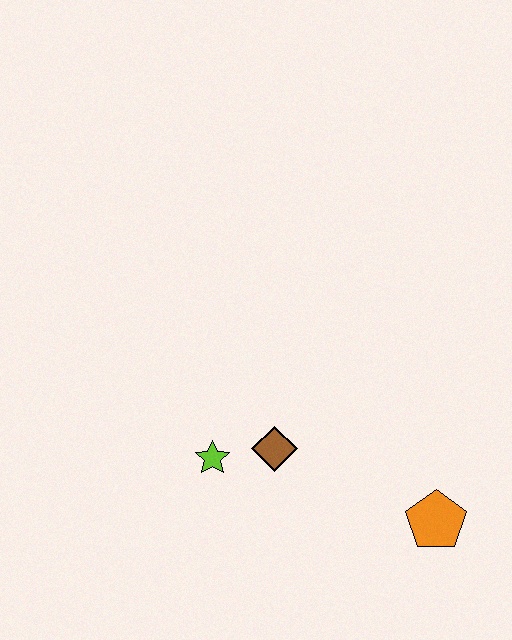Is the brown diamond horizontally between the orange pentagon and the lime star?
Yes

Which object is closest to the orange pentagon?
The brown diamond is closest to the orange pentagon.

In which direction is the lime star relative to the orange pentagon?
The lime star is to the left of the orange pentagon.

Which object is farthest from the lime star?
The orange pentagon is farthest from the lime star.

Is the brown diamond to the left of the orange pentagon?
Yes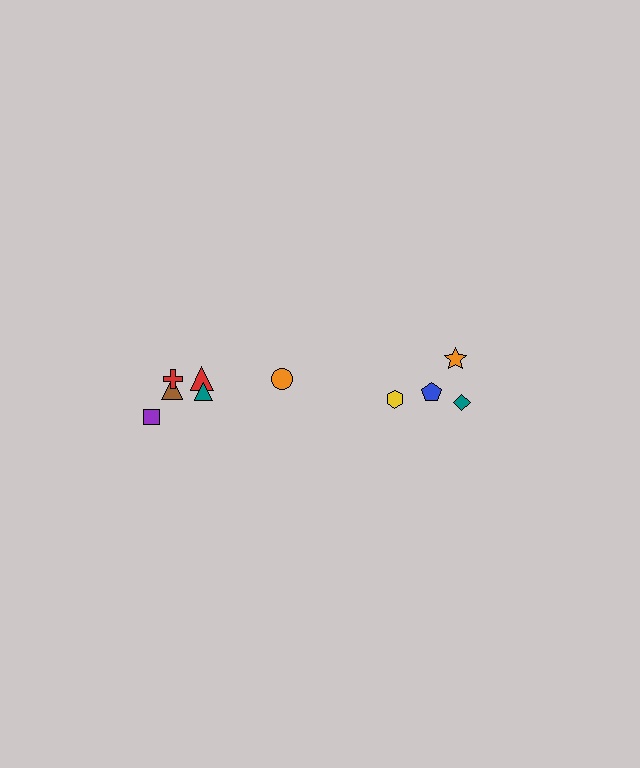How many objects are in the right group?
There are 4 objects.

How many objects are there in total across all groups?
There are 10 objects.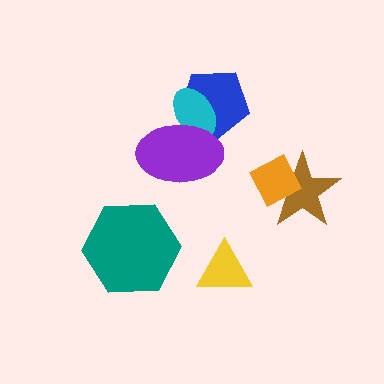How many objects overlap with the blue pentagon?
2 objects overlap with the blue pentagon.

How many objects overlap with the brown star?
1 object overlaps with the brown star.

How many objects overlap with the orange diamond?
1 object overlaps with the orange diamond.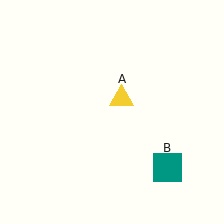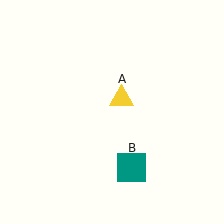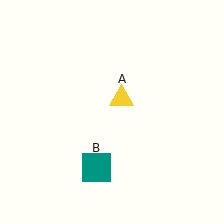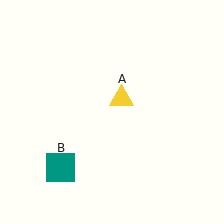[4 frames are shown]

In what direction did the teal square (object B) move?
The teal square (object B) moved left.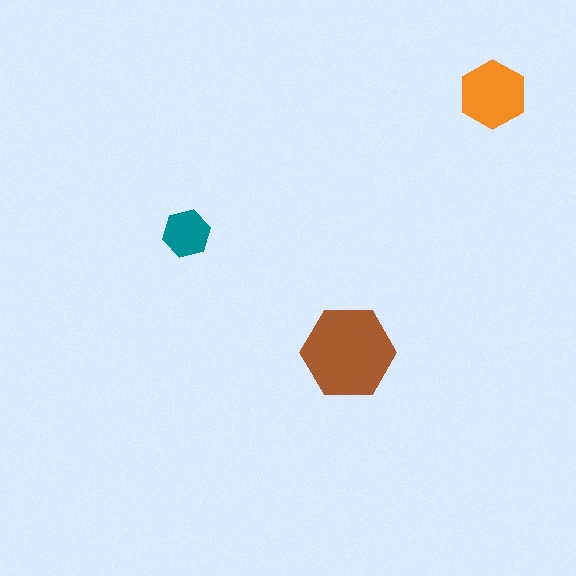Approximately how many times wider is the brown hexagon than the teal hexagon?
About 2 times wider.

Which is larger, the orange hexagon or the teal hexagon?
The orange one.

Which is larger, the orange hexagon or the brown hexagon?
The brown one.